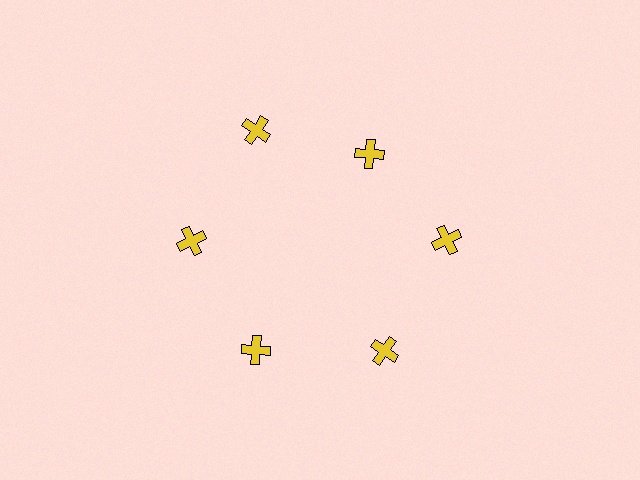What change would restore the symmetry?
The symmetry would be restored by moving it outward, back onto the ring so that all 6 crosses sit at equal angles and equal distance from the center.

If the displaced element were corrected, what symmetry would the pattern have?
It would have 6-fold rotational symmetry — the pattern would map onto itself every 60 degrees.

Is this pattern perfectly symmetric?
No. The 6 yellow crosses are arranged in a ring, but one element near the 1 o'clock position is pulled inward toward the center, breaking the 6-fold rotational symmetry.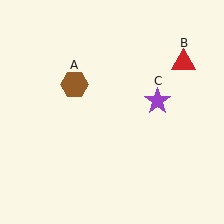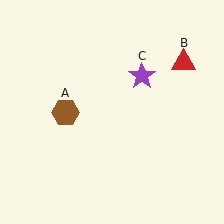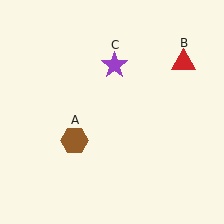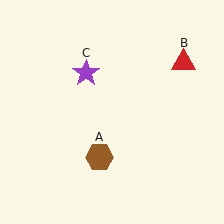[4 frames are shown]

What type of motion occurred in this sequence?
The brown hexagon (object A), purple star (object C) rotated counterclockwise around the center of the scene.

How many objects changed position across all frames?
2 objects changed position: brown hexagon (object A), purple star (object C).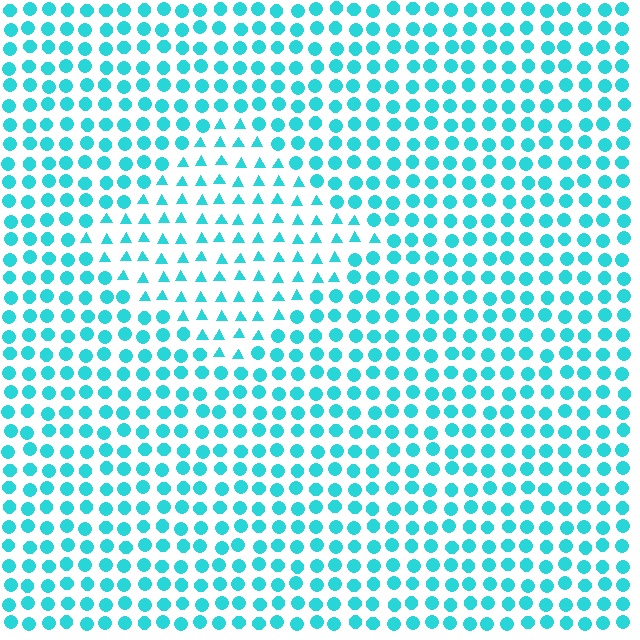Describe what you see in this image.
The image is filled with small cyan elements arranged in a uniform grid. A diamond-shaped region contains triangles, while the surrounding area contains circles. The boundary is defined purely by the change in element shape.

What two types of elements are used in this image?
The image uses triangles inside the diamond region and circles outside it.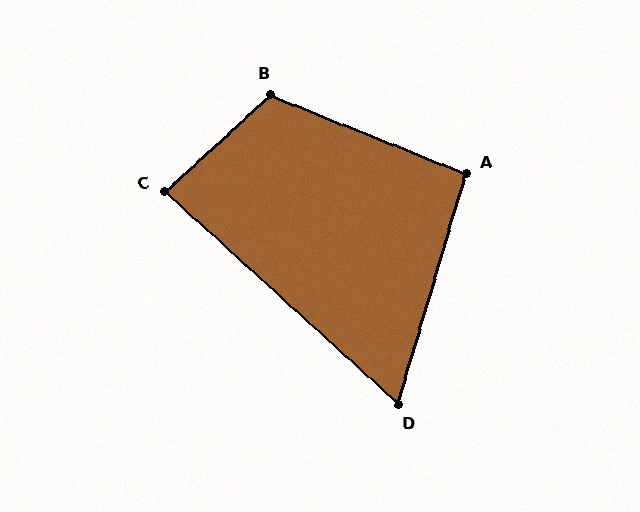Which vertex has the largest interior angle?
B, at approximately 116 degrees.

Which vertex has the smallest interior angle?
D, at approximately 64 degrees.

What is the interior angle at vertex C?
Approximately 85 degrees (acute).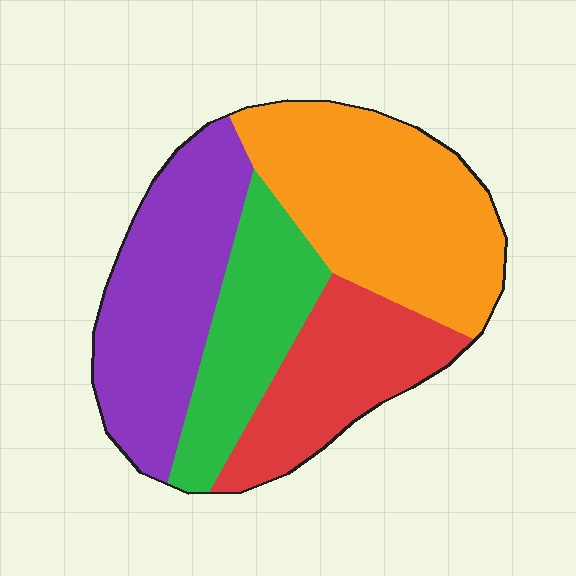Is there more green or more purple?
Purple.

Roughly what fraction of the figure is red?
Red covers 20% of the figure.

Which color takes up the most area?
Orange, at roughly 35%.